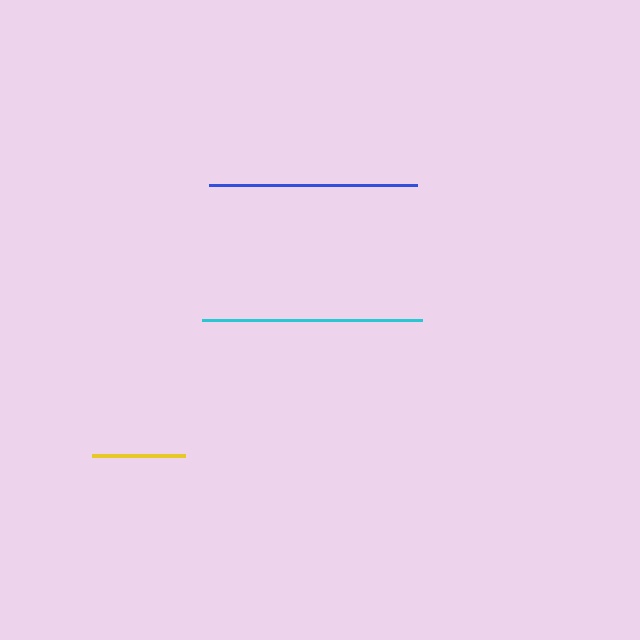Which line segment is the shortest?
The yellow line is the shortest at approximately 94 pixels.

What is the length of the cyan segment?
The cyan segment is approximately 220 pixels long.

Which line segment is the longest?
The cyan line is the longest at approximately 220 pixels.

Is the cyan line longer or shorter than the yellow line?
The cyan line is longer than the yellow line.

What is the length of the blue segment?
The blue segment is approximately 209 pixels long.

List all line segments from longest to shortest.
From longest to shortest: cyan, blue, yellow.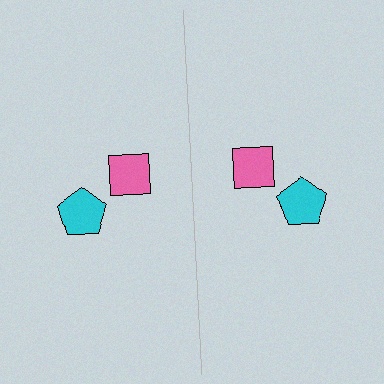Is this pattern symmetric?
Yes, this pattern has bilateral (reflection) symmetry.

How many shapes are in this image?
There are 4 shapes in this image.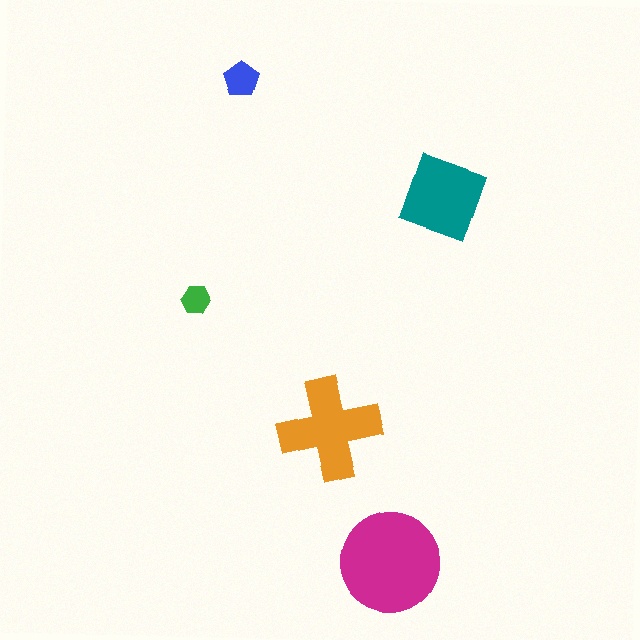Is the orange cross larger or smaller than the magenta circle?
Smaller.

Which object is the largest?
The magenta circle.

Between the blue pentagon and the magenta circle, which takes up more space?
The magenta circle.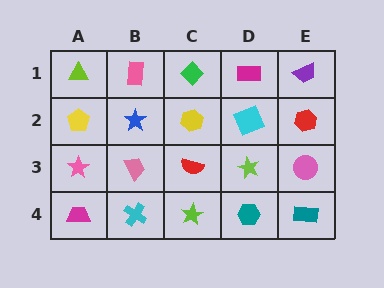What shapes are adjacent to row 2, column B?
A pink rectangle (row 1, column B), a pink trapezoid (row 3, column B), a yellow pentagon (row 2, column A), a yellow hexagon (row 2, column C).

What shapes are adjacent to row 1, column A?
A yellow pentagon (row 2, column A), a pink rectangle (row 1, column B).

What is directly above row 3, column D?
A cyan square.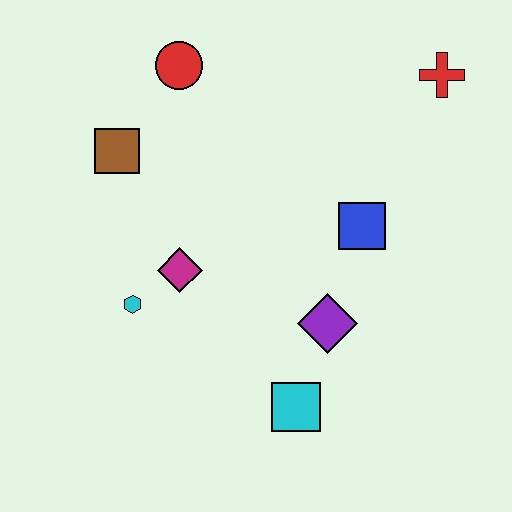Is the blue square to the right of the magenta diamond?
Yes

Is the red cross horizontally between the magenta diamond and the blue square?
No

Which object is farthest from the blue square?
The brown square is farthest from the blue square.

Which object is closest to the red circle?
The brown square is closest to the red circle.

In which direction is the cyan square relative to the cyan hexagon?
The cyan square is to the right of the cyan hexagon.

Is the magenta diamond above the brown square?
No